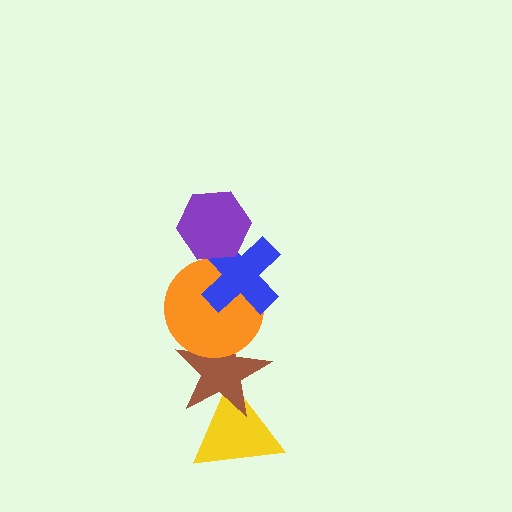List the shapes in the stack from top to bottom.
From top to bottom: the purple hexagon, the blue cross, the orange circle, the brown star, the yellow triangle.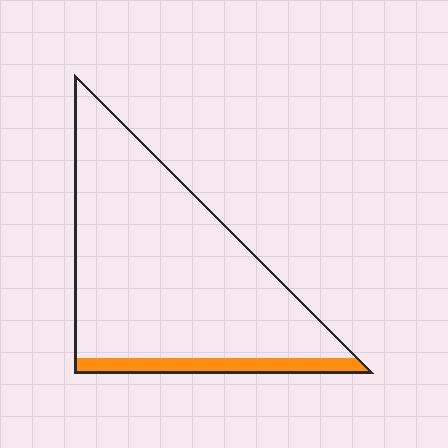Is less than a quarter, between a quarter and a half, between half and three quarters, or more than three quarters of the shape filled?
Less than a quarter.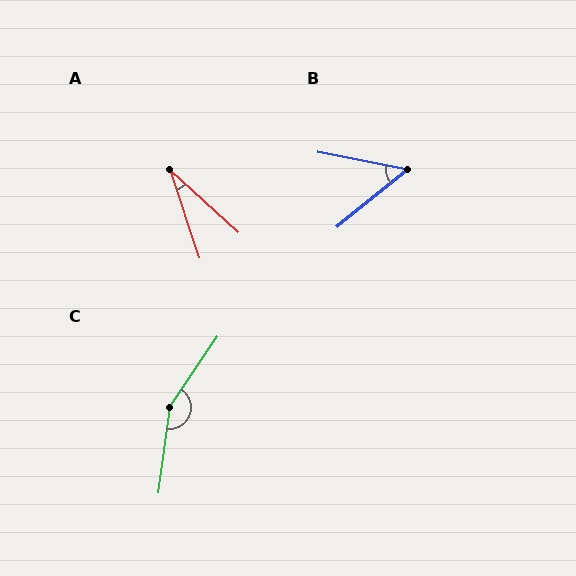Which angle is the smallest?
A, at approximately 29 degrees.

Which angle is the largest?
C, at approximately 154 degrees.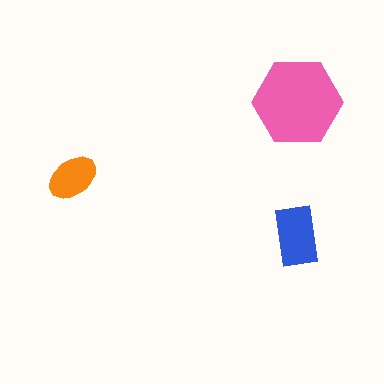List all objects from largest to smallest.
The pink hexagon, the blue rectangle, the orange ellipse.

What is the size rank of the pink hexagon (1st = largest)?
1st.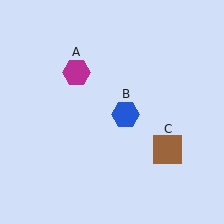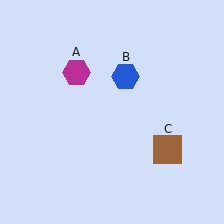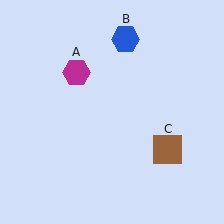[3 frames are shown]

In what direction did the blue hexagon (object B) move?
The blue hexagon (object B) moved up.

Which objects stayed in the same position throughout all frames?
Magenta hexagon (object A) and brown square (object C) remained stationary.